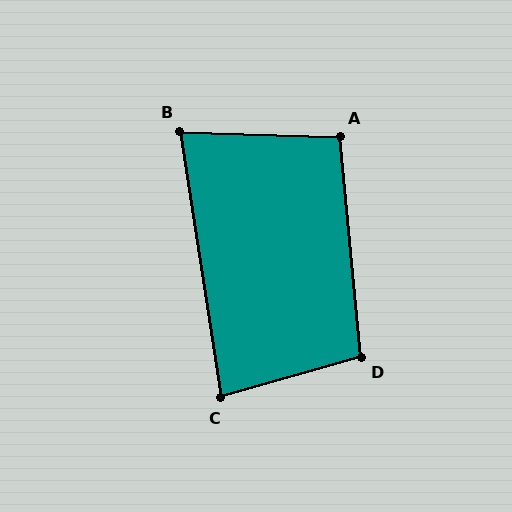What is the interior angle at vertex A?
Approximately 97 degrees (obtuse).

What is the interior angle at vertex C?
Approximately 83 degrees (acute).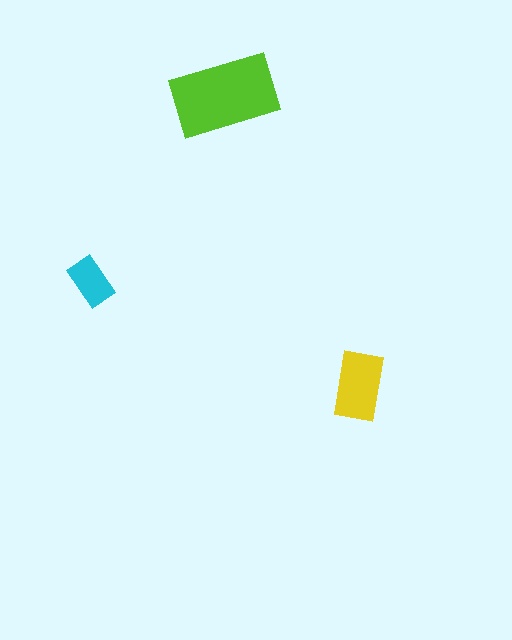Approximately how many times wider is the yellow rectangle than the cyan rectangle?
About 1.5 times wider.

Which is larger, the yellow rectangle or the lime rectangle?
The lime one.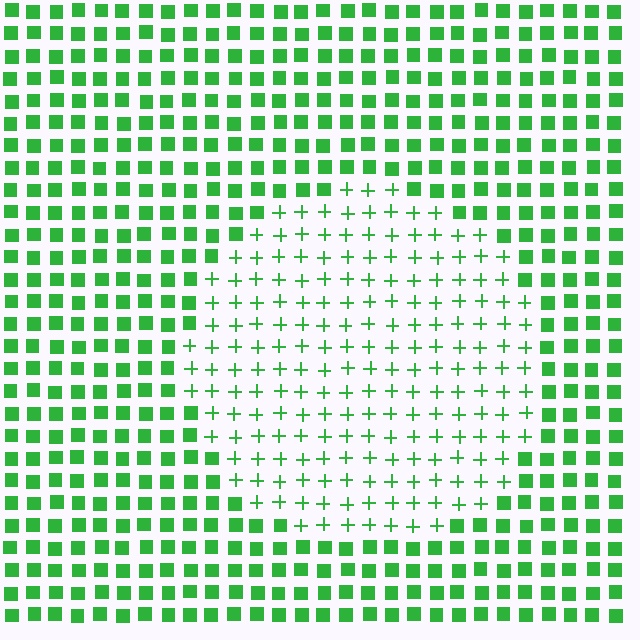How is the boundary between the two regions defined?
The boundary is defined by a change in element shape: plus signs inside vs. squares outside. All elements share the same color and spacing.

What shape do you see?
I see a circle.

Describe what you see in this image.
The image is filled with small green elements arranged in a uniform grid. A circle-shaped region contains plus signs, while the surrounding area contains squares. The boundary is defined purely by the change in element shape.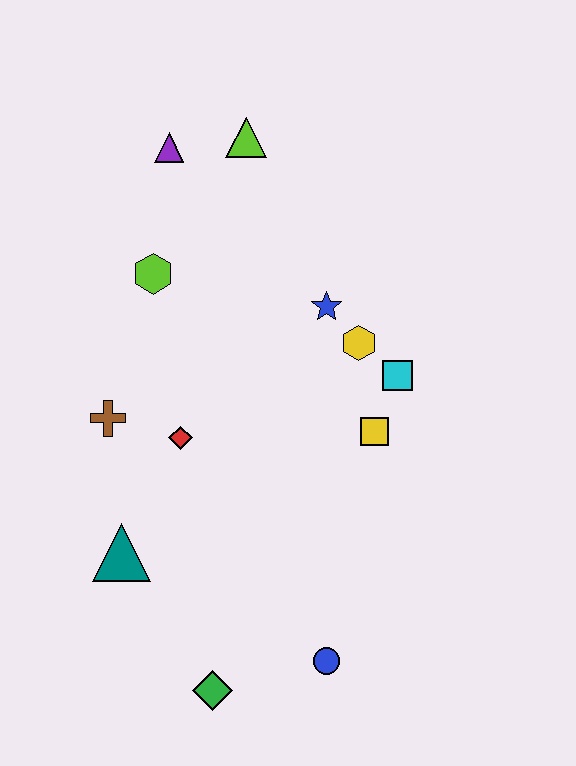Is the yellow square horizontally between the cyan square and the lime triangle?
Yes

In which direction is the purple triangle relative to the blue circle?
The purple triangle is above the blue circle.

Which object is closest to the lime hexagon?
The purple triangle is closest to the lime hexagon.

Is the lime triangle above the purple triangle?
Yes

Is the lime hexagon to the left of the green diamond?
Yes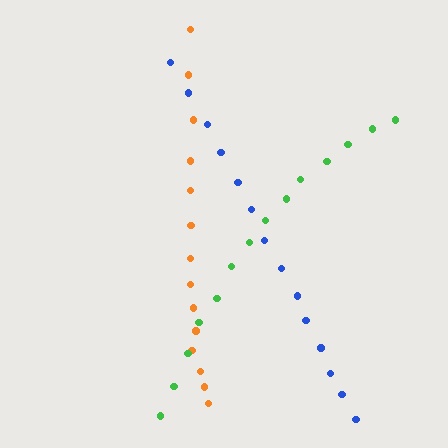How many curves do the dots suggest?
There are 3 distinct paths.